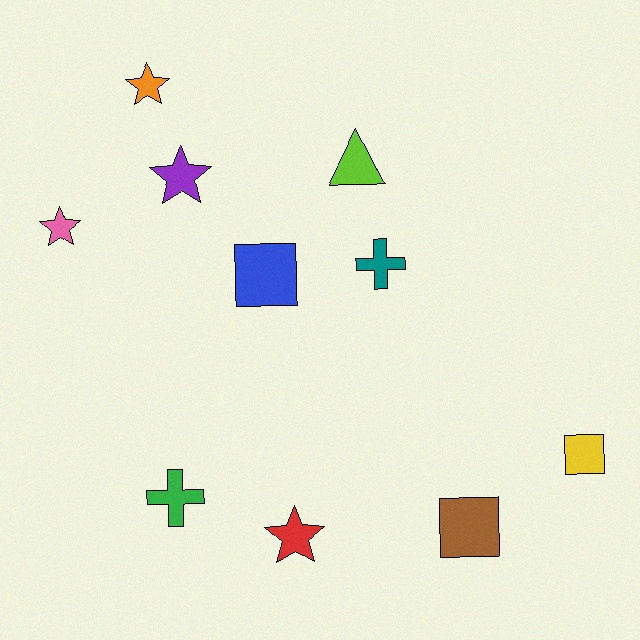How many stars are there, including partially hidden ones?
There are 4 stars.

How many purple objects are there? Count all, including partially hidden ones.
There is 1 purple object.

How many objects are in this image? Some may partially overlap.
There are 10 objects.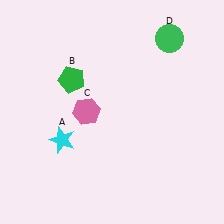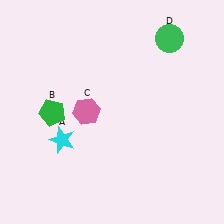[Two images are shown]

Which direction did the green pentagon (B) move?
The green pentagon (B) moved down.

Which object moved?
The green pentagon (B) moved down.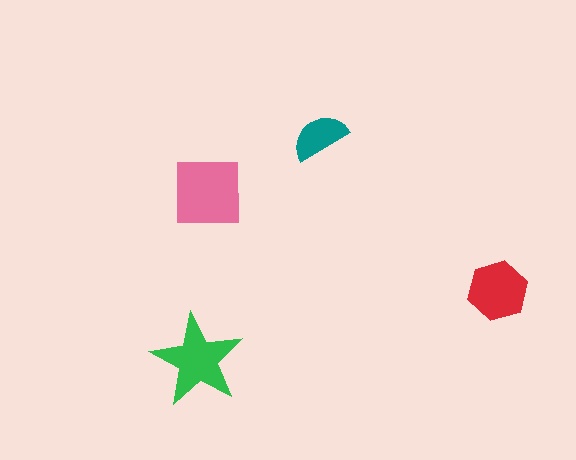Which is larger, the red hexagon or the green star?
The green star.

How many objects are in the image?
There are 4 objects in the image.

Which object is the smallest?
The teal semicircle.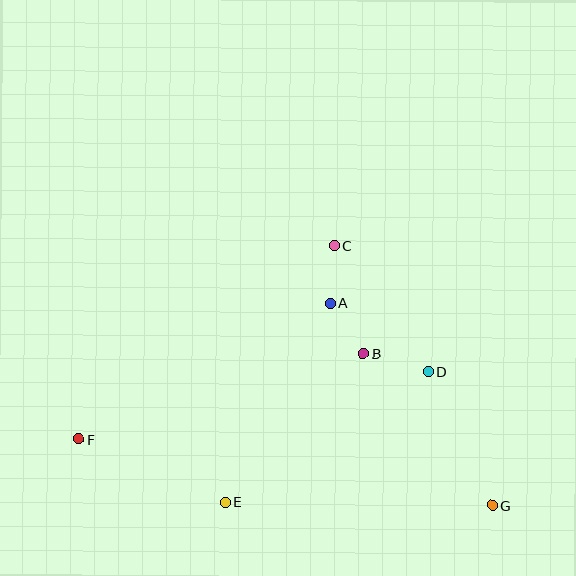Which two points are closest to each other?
Points A and C are closest to each other.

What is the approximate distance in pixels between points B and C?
The distance between B and C is approximately 111 pixels.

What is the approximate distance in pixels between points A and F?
The distance between A and F is approximately 286 pixels.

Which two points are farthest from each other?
Points F and G are farthest from each other.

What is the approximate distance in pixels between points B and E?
The distance between B and E is approximately 202 pixels.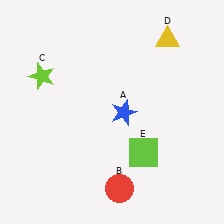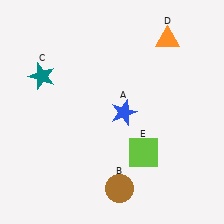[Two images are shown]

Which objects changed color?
B changed from red to brown. C changed from lime to teal. D changed from yellow to orange.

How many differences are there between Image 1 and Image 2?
There are 3 differences between the two images.